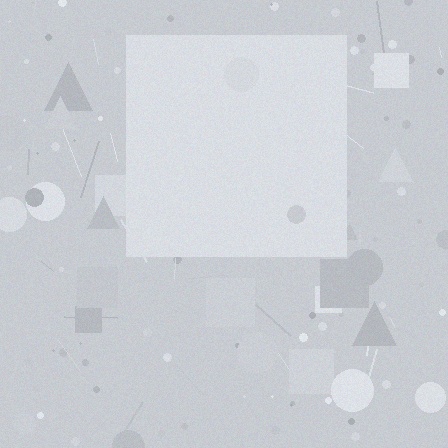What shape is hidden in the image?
A square is hidden in the image.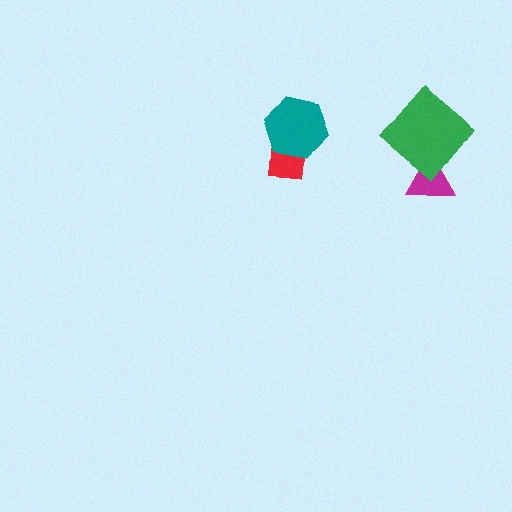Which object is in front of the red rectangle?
The teal hexagon is in front of the red rectangle.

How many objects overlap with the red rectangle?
1 object overlaps with the red rectangle.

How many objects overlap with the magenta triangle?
1 object overlaps with the magenta triangle.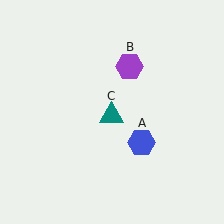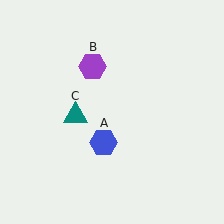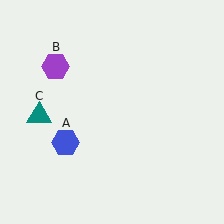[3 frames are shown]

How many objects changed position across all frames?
3 objects changed position: blue hexagon (object A), purple hexagon (object B), teal triangle (object C).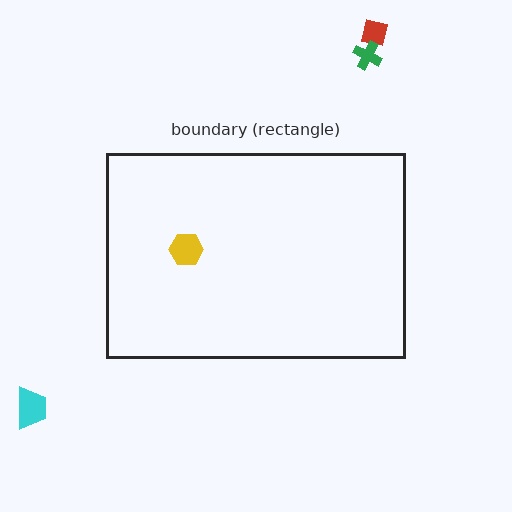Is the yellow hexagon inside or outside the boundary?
Inside.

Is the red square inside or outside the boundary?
Outside.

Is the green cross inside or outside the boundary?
Outside.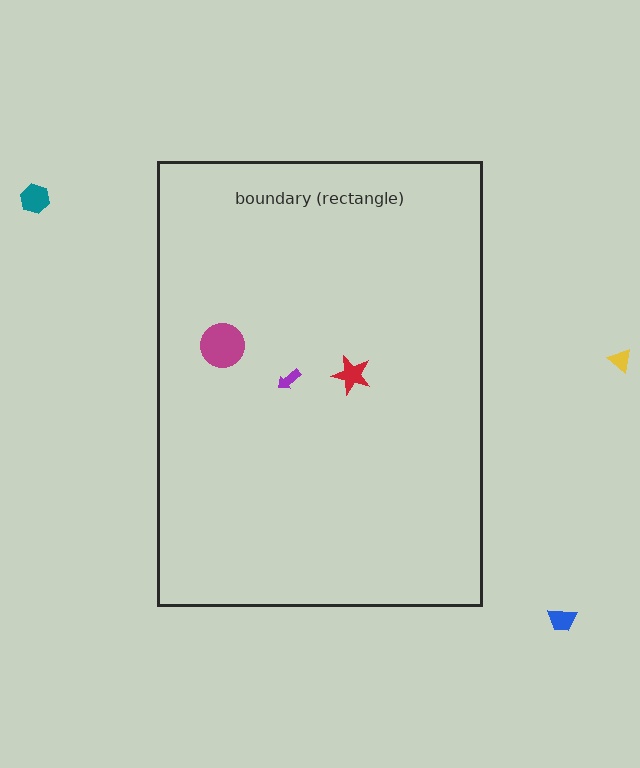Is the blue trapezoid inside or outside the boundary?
Outside.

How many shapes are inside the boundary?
3 inside, 3 outside.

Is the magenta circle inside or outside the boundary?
Inside.